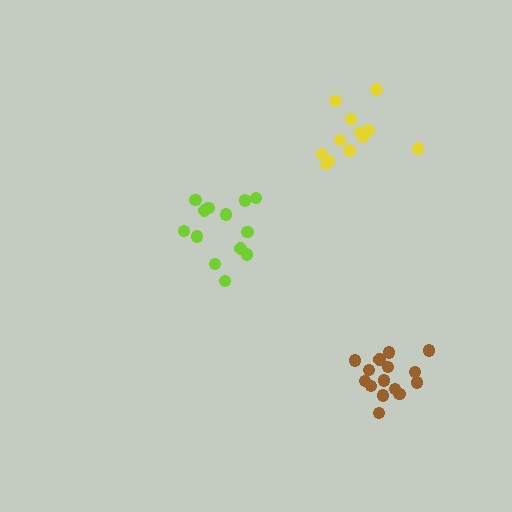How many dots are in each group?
Group 1: 13 dots, Group 2: 15 dots, Group 3: 13 dots (41 total).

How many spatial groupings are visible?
There are 3 spatial groupings.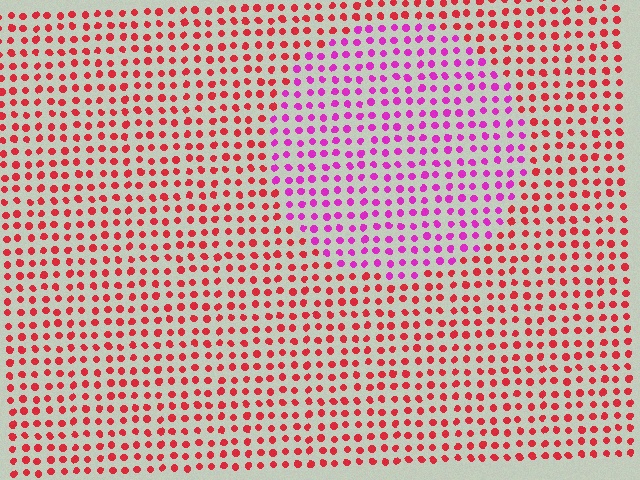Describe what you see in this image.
The image is filled with small red elements in a uniform arrangement. A circle-shaped region is visible where the elements are tinted to a slightly different hue, forming a subtle color boundary.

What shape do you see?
I see a circle.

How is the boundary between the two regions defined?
The boundary is defined purely by a slight shift in hue (about 47 degrees). Spacing, size, and orientation are identical on both sides.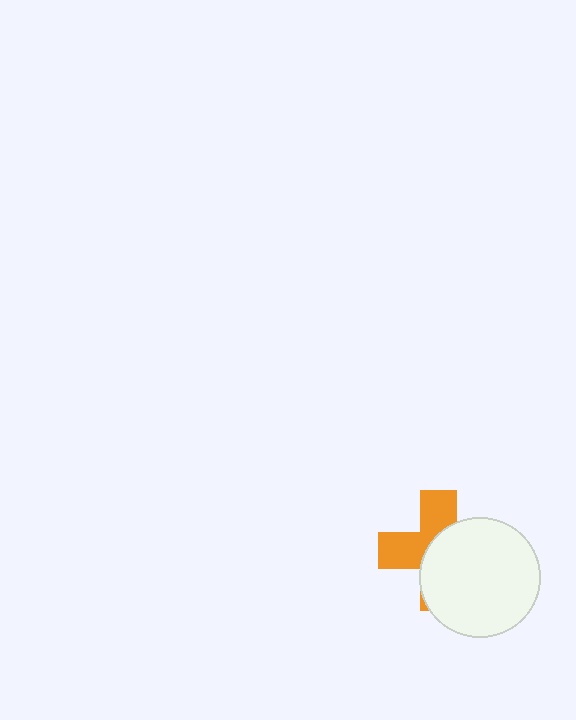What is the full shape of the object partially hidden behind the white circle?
The partially hidden object is an orange cross.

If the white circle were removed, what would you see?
You would see the complete orange cross.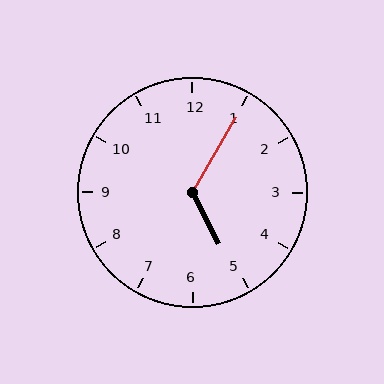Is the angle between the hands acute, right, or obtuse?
It is obtuse.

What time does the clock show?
5:05.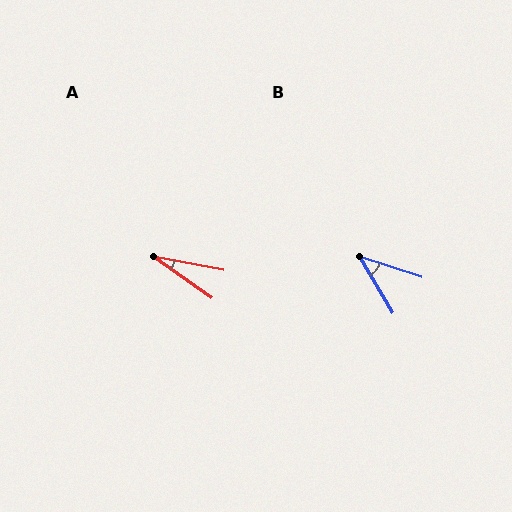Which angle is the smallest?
A, at approximately 25 degrees.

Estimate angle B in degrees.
Approximately 41 degrees.